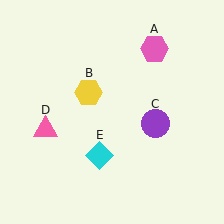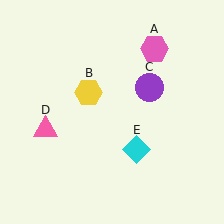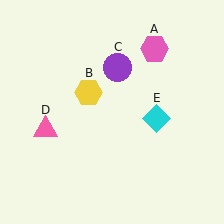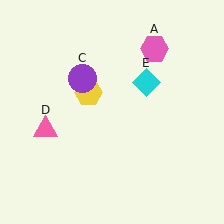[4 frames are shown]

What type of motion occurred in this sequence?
The purple circle (object C), cyan diamond (object E) rotated counterclockwise around the center of the scene.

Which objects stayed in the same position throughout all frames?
Pink hexagon (object A) and yellow hexagon (object B) and pink triangle (object D) remained stationary.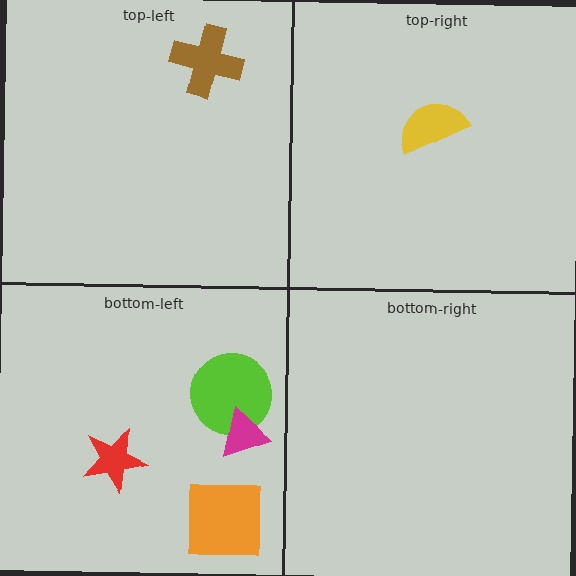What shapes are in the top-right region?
The yellow semicircle.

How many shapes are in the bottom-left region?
4.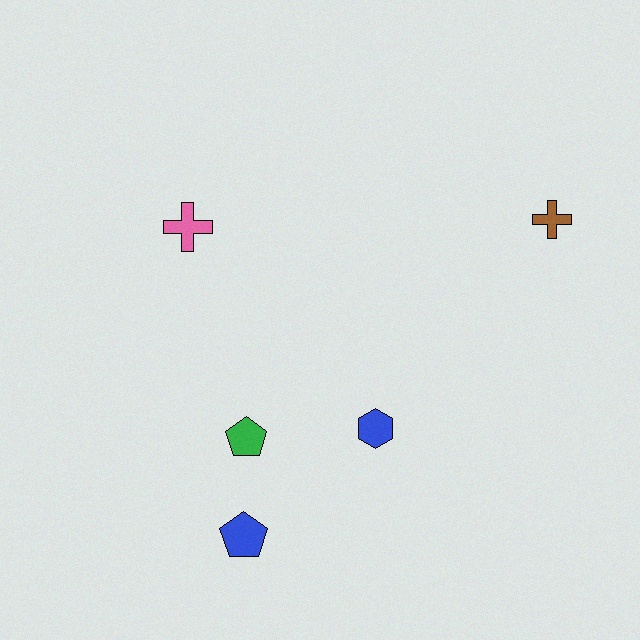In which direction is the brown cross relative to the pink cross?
The brown cross is to the right of the pink cross.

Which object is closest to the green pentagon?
The blue pentagon is closest to the green pentagon.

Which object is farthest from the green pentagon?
The brown cross is farthest from the green pentagon.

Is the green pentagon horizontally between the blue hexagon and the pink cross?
Yes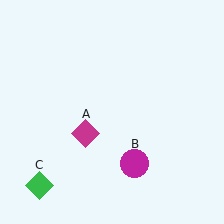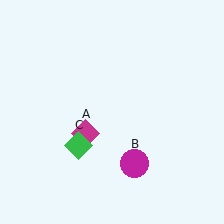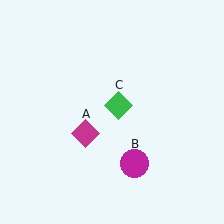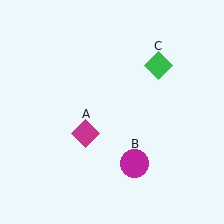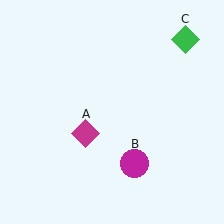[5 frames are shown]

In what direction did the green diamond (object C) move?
The green diamond (object C) moved up and to the right.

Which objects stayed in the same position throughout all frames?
Magenta diamond (object A) and magenta circle (object B) remained stationary.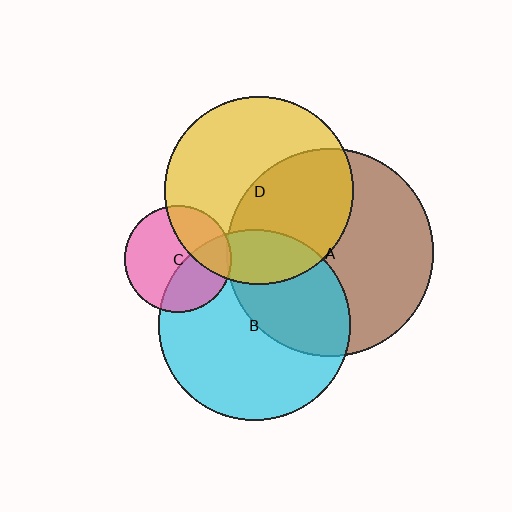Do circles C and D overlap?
Yes.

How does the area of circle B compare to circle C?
Approximately 3.2 times.